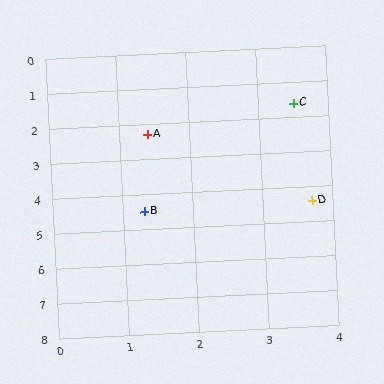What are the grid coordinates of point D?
Point D is at approximately (3.7, 4.4).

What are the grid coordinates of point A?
Point A is at approximately (1.4, 2.3).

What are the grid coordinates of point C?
Point C is at approximately (3.5, 1.6).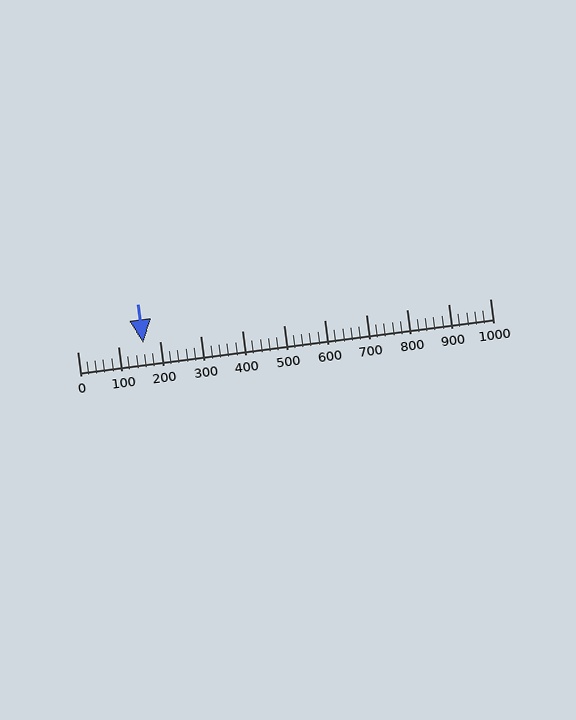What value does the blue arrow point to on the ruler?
The blue arrow points to approximately 161.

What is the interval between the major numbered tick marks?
The major tick marks are spaced 100 units apart.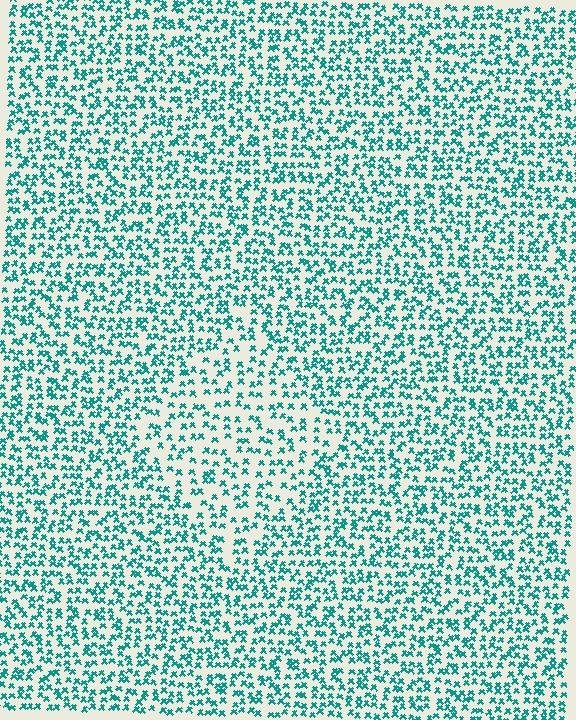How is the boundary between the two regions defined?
The boundary is defined by a change in element density (approximately 1.6x ratio). All elements are the same color, size, and shape.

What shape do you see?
I see a diamond.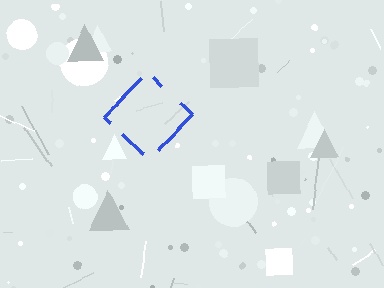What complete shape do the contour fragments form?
The contour fragments form a diamond.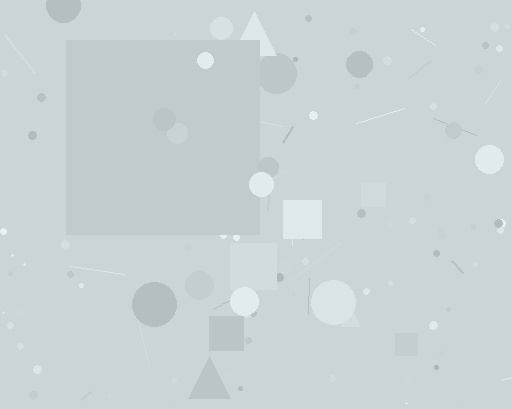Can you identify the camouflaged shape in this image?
The camouflaged shape is a square.